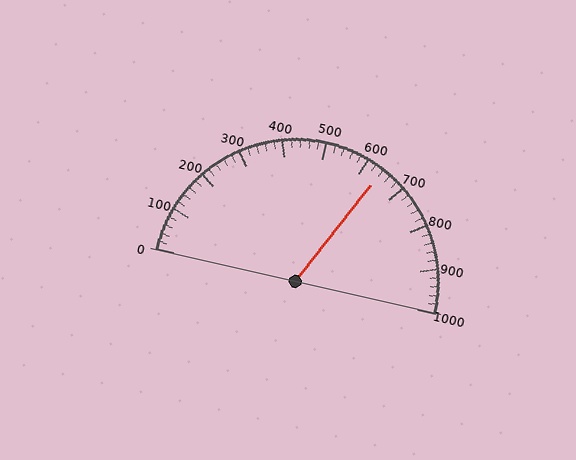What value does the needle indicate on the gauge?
The needle indicates approximately 640.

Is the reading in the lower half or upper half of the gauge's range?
The reading is in the upper half of the range (0 to 1000).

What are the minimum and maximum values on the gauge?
The gauge ranges from 0 to 1000.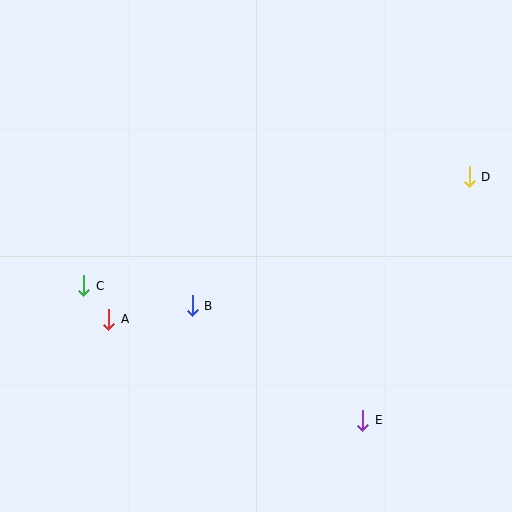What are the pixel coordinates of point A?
Point A is at (108, 319).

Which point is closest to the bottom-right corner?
Point E is closest to the bottom-right corner.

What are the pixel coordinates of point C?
Point C is at (84, 286).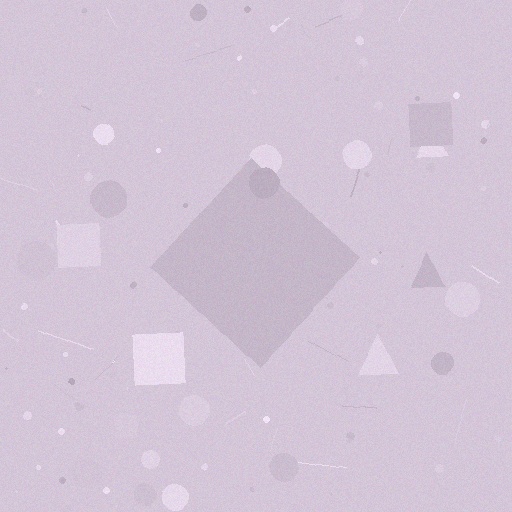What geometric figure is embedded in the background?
A diamond is embedded in the background.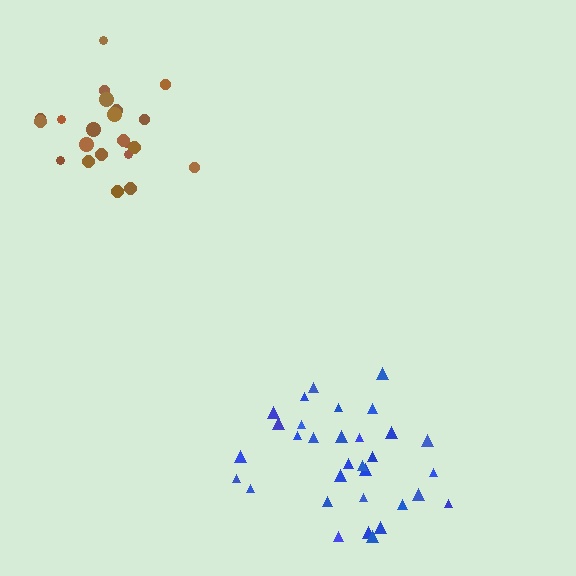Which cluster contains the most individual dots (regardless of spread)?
Blue (32).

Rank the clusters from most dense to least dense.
brown, blue.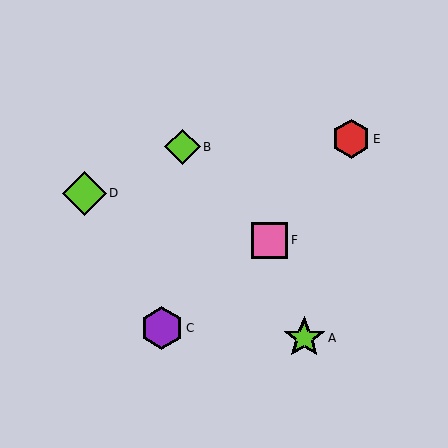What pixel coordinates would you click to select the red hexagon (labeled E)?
Click at (351, 139) to select the red hexagon E.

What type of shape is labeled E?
Shape E is a red hexagon.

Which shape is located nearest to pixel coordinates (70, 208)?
The lime diamond (labeled D) at (85, 193) is nearest to that location.